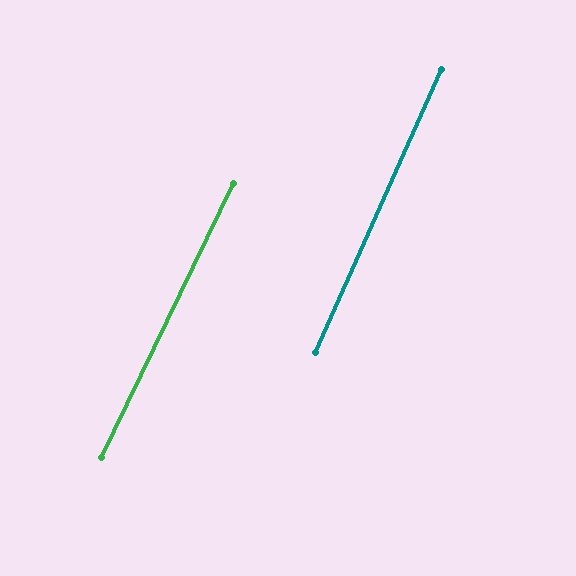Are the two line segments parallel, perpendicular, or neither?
Parallel — their directions differ by only 1.5°.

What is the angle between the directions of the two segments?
Approximately 2 degrees.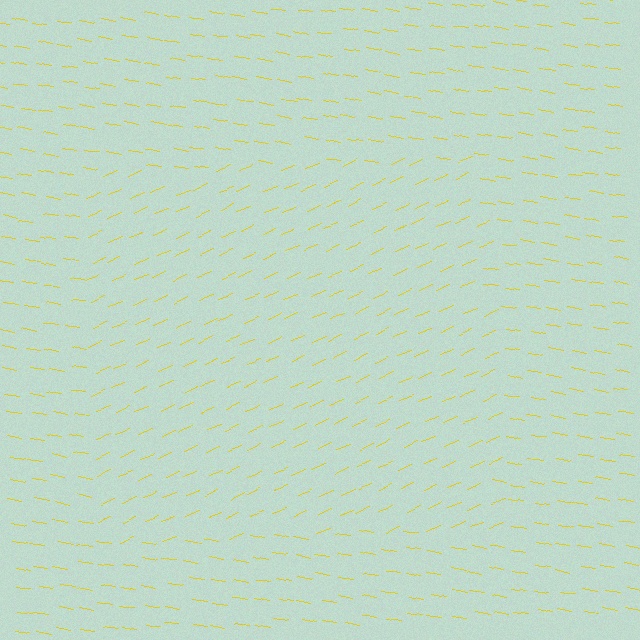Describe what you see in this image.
The image is filled with small yellow line segments. A rectangle region in the image has lines oriented differently from the surrounding lines, creating a visible texture boundary.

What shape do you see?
I see a rectangle.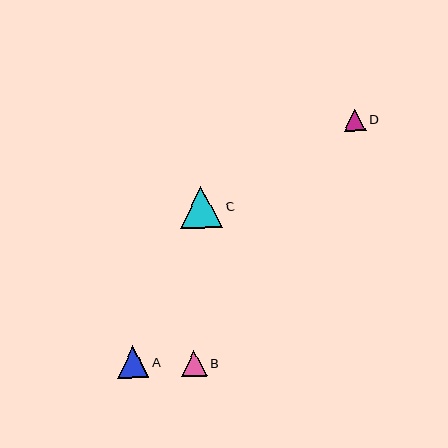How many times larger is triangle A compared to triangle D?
Triangle A is approximately 1.4 times the size of triangle D.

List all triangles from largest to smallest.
From largest to smallest: C, A, B, D.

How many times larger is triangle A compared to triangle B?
Triangle A is approximately 1.2 times the size of triangle B.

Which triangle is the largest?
Triangle C is the largest with a size of approximately 42 pixels.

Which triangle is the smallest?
Triangle D is the smallest with a size of approximately 23 pixels.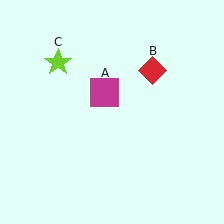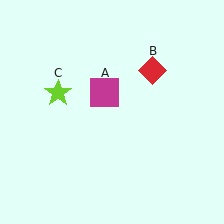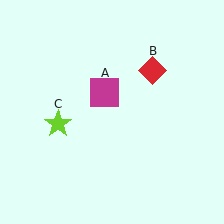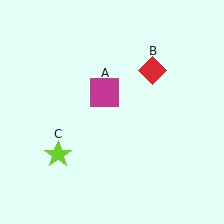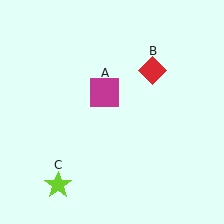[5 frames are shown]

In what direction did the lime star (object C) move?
The lime star (object C) moved down.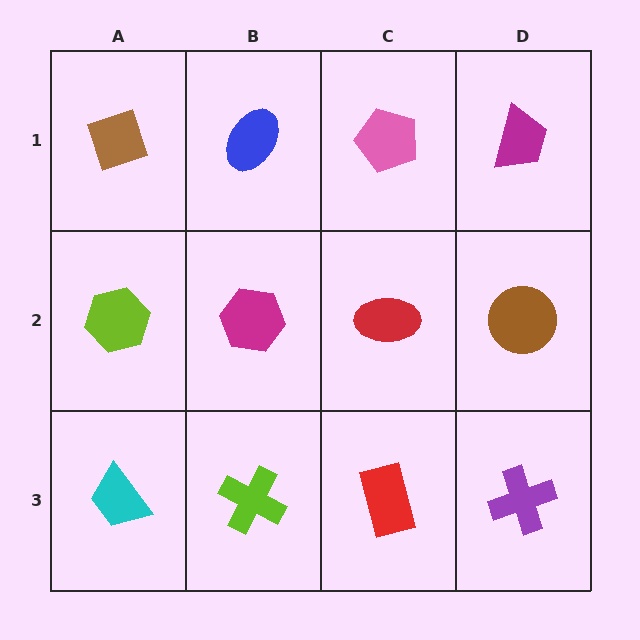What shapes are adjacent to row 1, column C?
A red ellipse (row 2, column C), a blue ellipse (row 1, column B), a magenta trapezoid (row 1, column D).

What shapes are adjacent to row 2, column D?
A magenta trapezoid (row 1, column D), a purple cross (row 3, column D), a red ellipse (row 2, column C).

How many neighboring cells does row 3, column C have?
3.